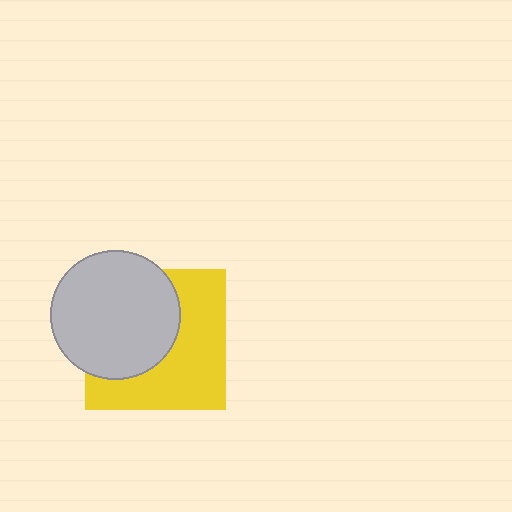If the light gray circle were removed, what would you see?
You would see the complete yellow square.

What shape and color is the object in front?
The object in front is a light gray circle.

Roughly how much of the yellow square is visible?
About half of it is visible (roughly 53%).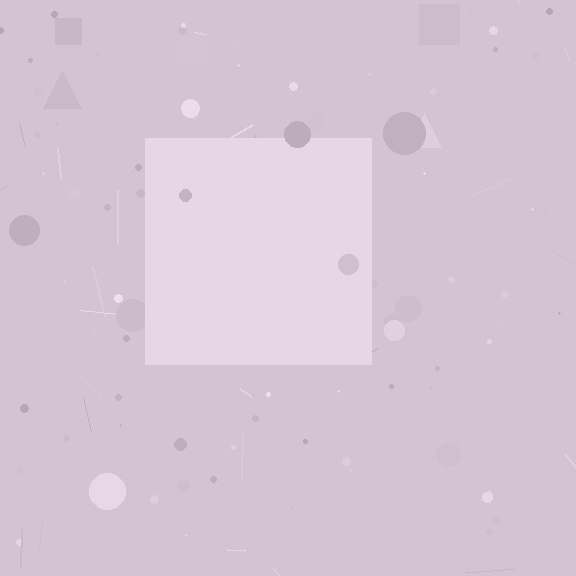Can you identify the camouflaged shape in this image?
The camouflaged shape is a square.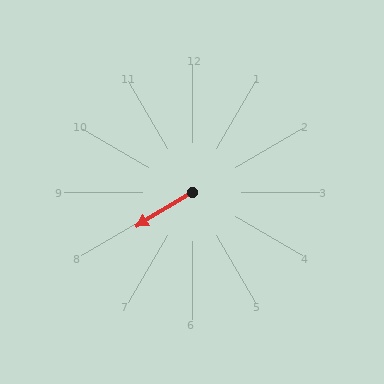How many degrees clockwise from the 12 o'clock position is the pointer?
Approximately 239 degrees.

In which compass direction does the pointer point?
Southwest.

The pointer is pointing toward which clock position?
Roughly 8 o'clock.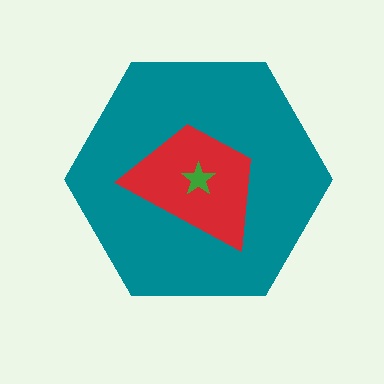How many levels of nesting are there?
3.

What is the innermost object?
The green star.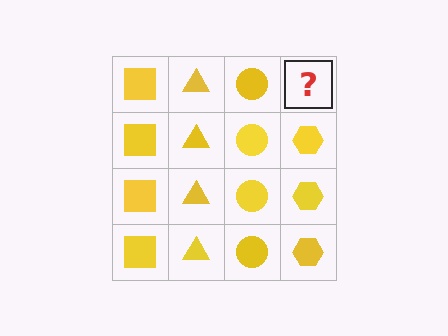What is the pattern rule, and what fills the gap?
The rule is that each column has a consistent shape. The gap should be filled with a yellow hexagon.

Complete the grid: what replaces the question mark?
The question mark should be replaced with a yellow hexagon.